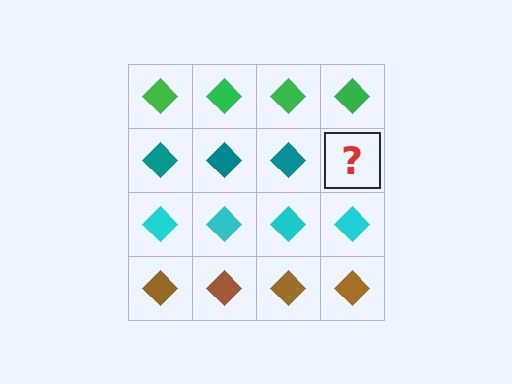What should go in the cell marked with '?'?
The missing cell should contain a teal diamond.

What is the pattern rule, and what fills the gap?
The rule is that each row has a consistent color. The gap should be filled with a teal diamond.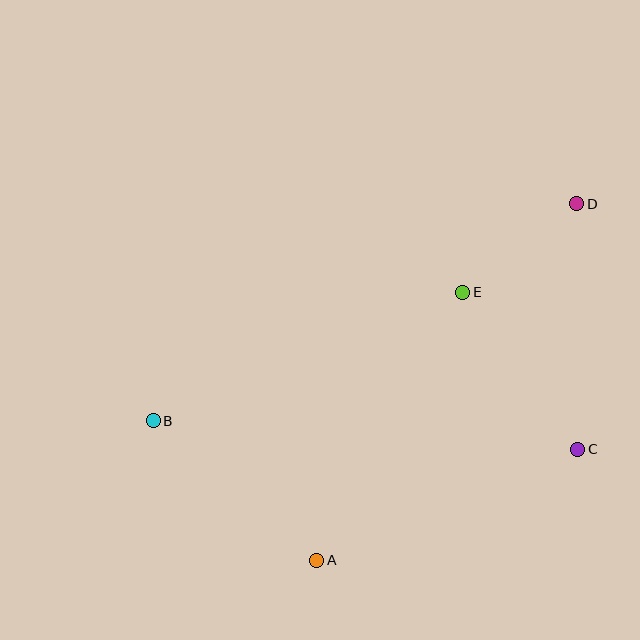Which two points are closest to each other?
Points D and E are closest to each other.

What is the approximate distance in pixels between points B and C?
The distance between B and C is approximately 425 pixels.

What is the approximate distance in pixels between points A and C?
The distance between A and C is approximately 284 pixels.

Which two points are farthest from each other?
Points B and D are farthest from each other.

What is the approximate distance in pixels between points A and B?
The distance between A and B is approximately 215 pixels.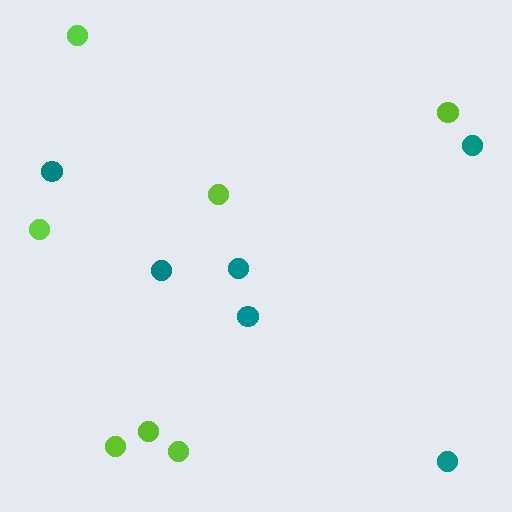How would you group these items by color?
There are 2 groups: one group of teal circles (6) and one group of lime circles (7).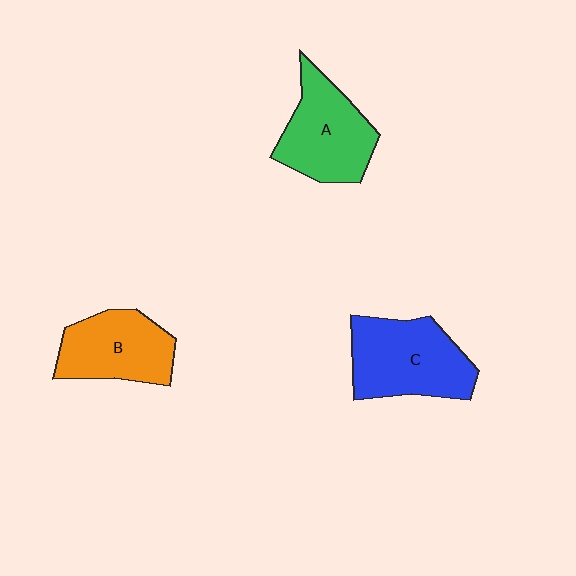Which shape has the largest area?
Shape C (blue).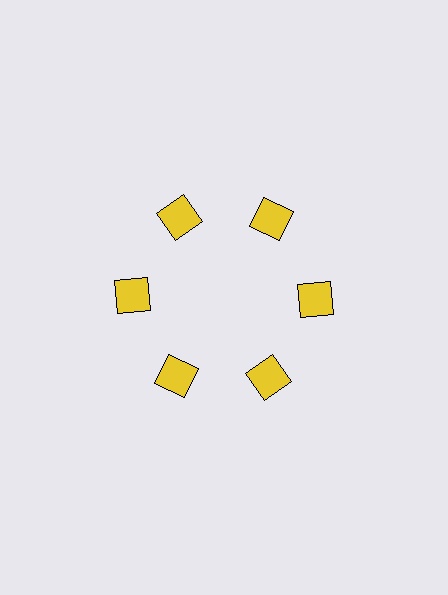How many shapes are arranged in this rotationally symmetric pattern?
There are 6 shapes, arranged in 6 groups of 1.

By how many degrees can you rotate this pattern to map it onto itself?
The pattern maps onto itself every 60 degrees of rotation.